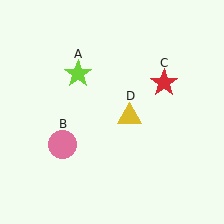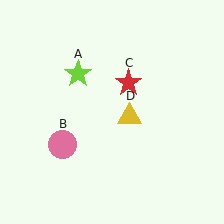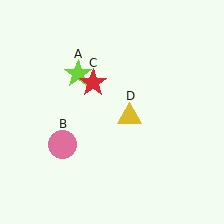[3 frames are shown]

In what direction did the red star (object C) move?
The red star (object C) moved left.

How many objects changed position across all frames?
1 object changed position: red star (object C).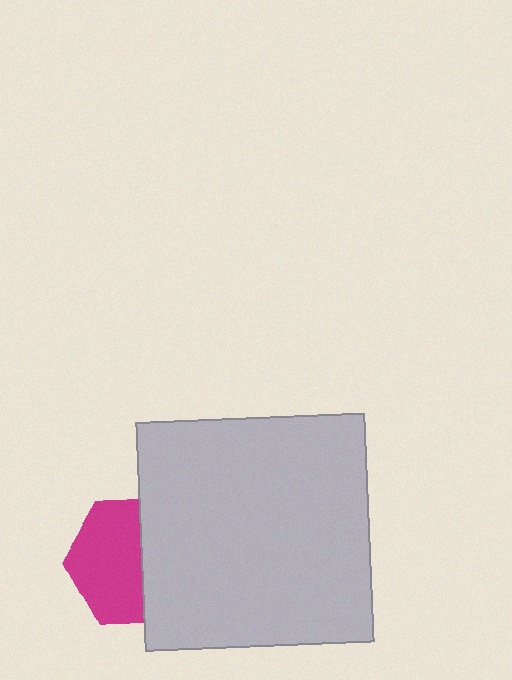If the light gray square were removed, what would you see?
You would see the complete magenta hexagon.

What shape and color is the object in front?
The object in front is a light gray square.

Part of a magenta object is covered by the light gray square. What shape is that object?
It is a hexagon.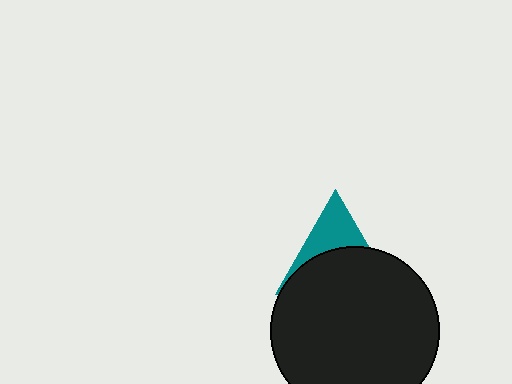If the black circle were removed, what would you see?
You would see the complete teal triangle.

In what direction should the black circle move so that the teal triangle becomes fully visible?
The black circle should move down. That is the shortest direction to clear the overlap and leave the teal triangle fully visible.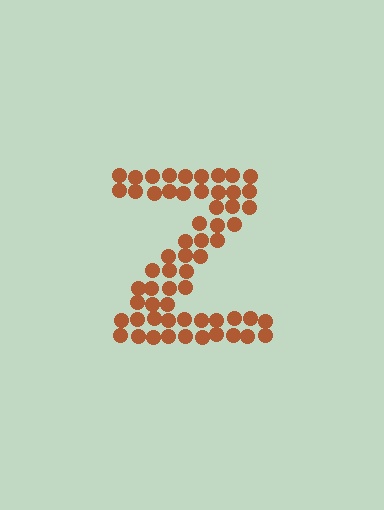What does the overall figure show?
The overall figure shows the letter Z.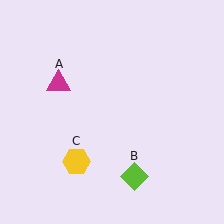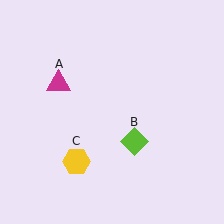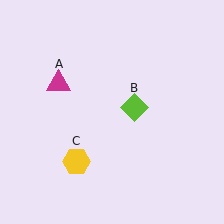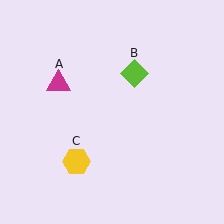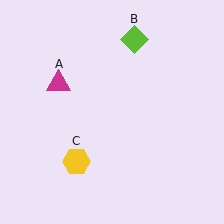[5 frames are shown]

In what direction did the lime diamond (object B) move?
The lime diamond (object B) moved up.